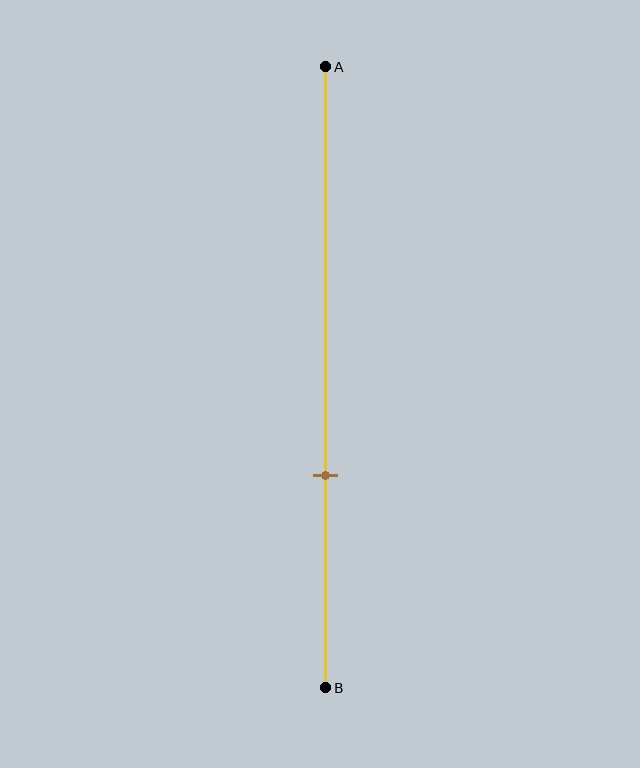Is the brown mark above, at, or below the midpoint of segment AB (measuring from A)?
The brown mark is below the midpoint of segment AB.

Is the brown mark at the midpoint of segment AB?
No, the mark is at about 65% from A, not at the 50% midpoint.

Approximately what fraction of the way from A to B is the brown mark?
The brown mark is approximately 65% of the way from A to B.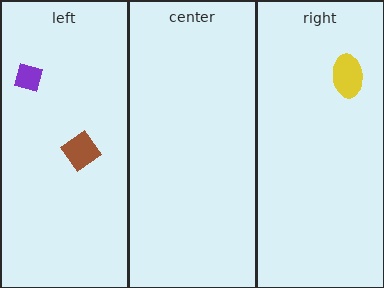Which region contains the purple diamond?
The left region.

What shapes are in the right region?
The yellow ellipse.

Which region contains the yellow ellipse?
The right region.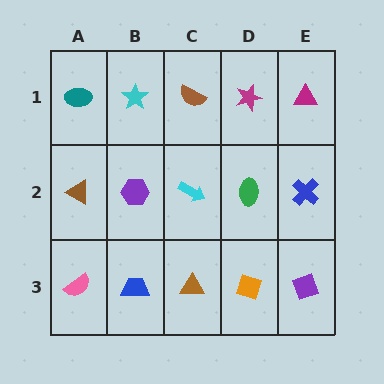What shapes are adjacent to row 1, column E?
A blue cross (row 2, column E), a magenta star (row 1, column D).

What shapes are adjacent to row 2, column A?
A teal ellipse (row 1, column A), a pink semicircle (row 3, column A), a purple hexagon (row 2, column B).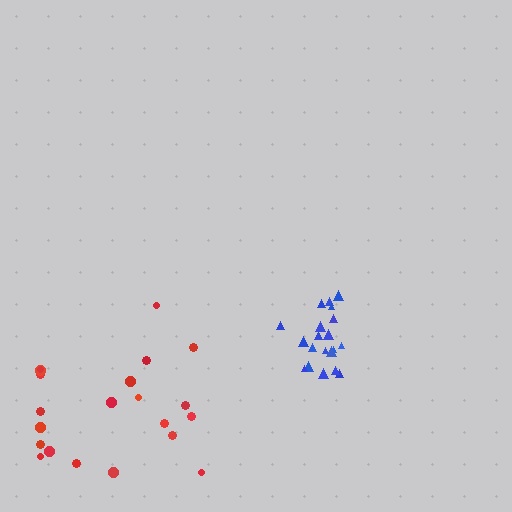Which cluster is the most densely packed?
Blue.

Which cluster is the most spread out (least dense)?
Red.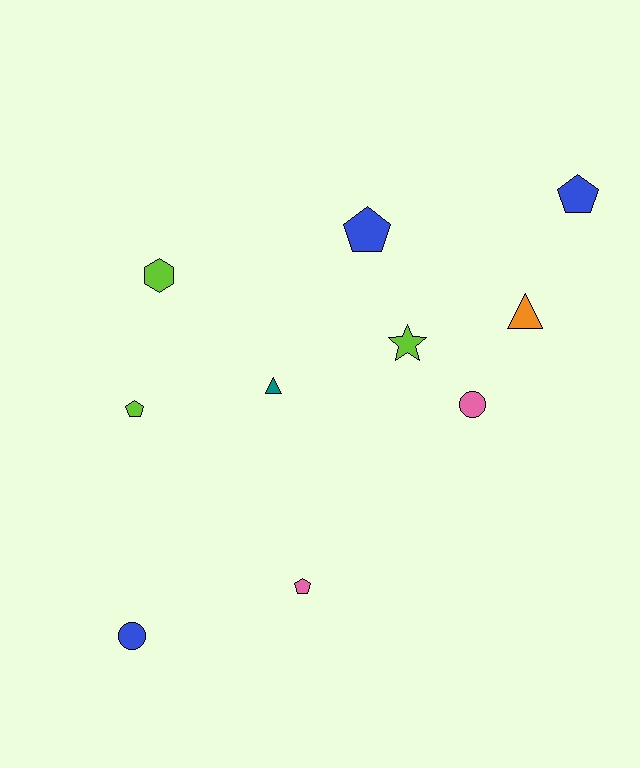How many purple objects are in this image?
There are no purple objects.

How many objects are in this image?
There are 10 objects.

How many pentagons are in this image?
There are 4 pentagons.